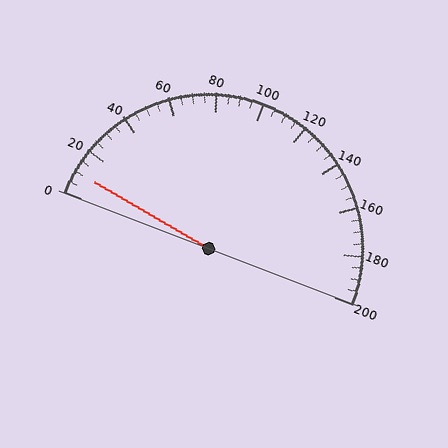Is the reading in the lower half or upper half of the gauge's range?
The reading is in the lower half of the range (0 to 200).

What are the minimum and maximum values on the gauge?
The gauge ranges from 0 to 200.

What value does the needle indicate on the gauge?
The needle indicates approximately 10.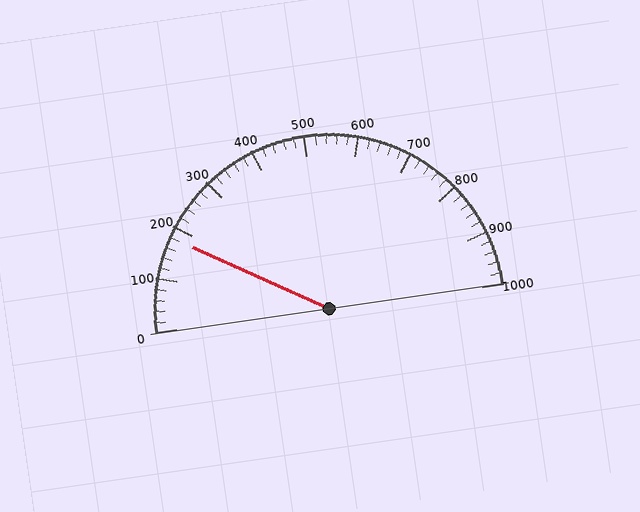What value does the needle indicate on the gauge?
The needle indicates approximately 180.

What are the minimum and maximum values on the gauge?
The gauge ranges from 0 to 1000.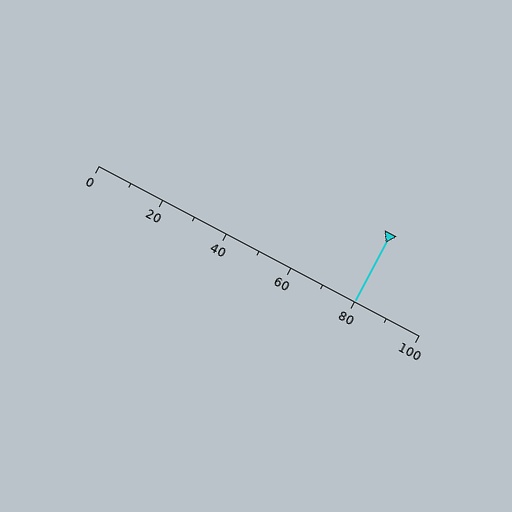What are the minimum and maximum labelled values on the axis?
The axis runs from 0 to 100.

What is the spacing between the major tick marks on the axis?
The major ticks are spaced 20 apart.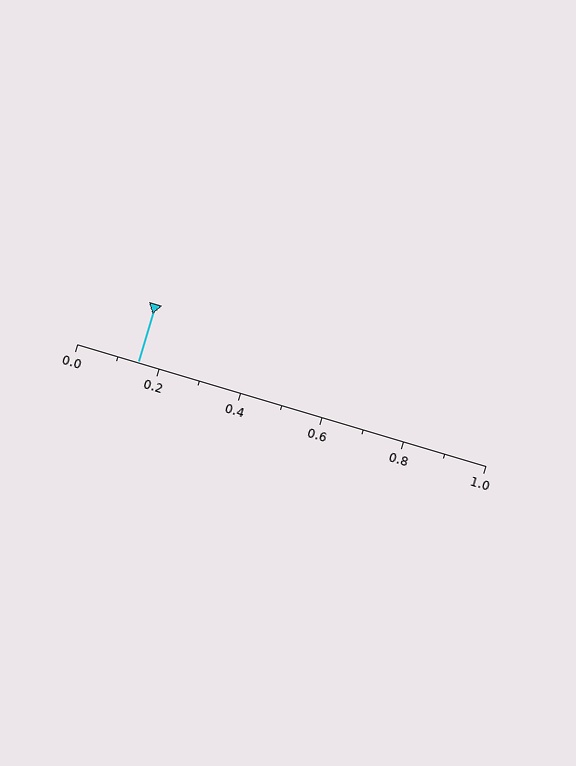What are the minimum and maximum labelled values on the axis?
The axis runs from 0.0 to 1.0.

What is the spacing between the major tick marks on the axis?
The major ticks are spaced 0.2 apart.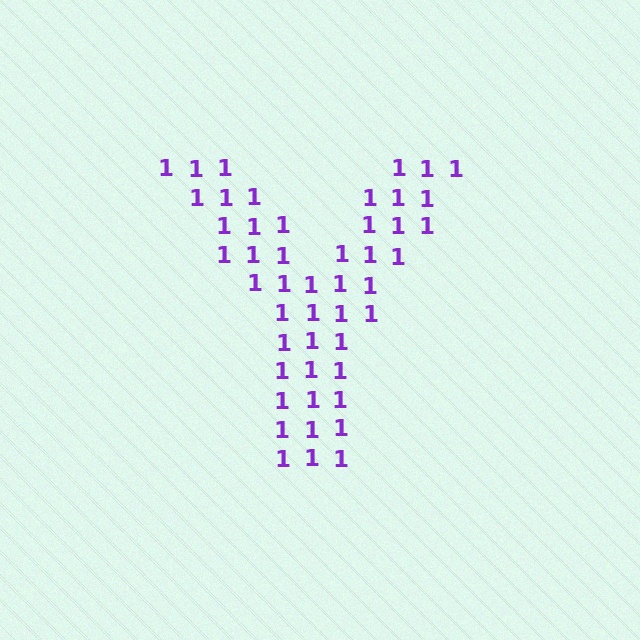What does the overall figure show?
The overall figure shows the letter Y.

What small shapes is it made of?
It is made of small digit 1's.